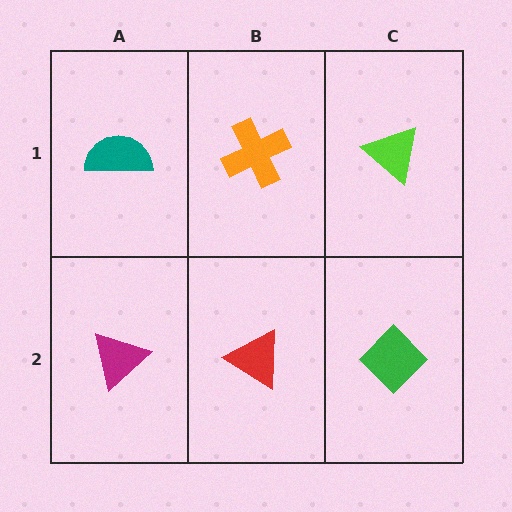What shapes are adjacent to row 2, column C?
A lime triangle (row 1, column C), a red triangle (row 2, column B).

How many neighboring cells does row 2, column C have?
2.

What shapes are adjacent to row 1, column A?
A magenta triangle (row 2, column A), an orange cross (row 1, column B).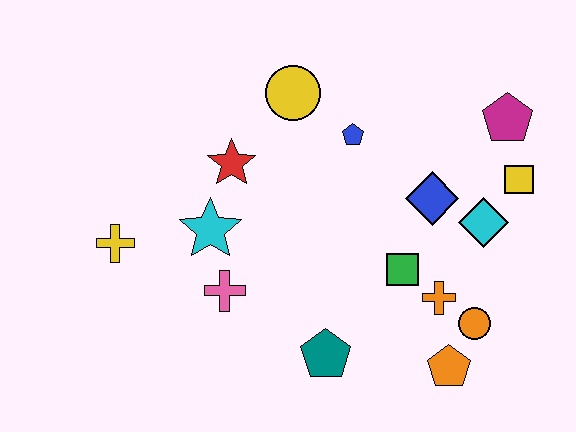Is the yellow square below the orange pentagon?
No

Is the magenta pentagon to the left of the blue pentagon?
No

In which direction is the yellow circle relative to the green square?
The yellow circle is above the green square.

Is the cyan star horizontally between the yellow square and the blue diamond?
No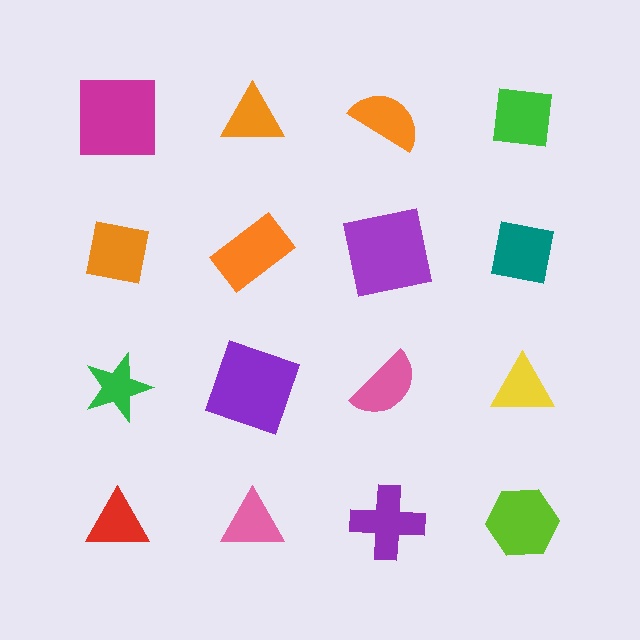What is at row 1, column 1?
A magenta square.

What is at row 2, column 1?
An orange square.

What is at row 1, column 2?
An orange triangle.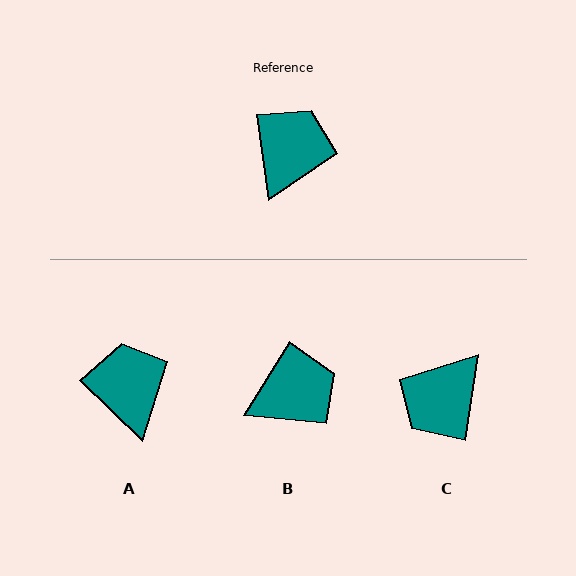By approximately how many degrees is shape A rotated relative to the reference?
Approximately 38 degrees counter-clockwise.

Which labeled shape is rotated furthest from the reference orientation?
C, about 163 degrees away.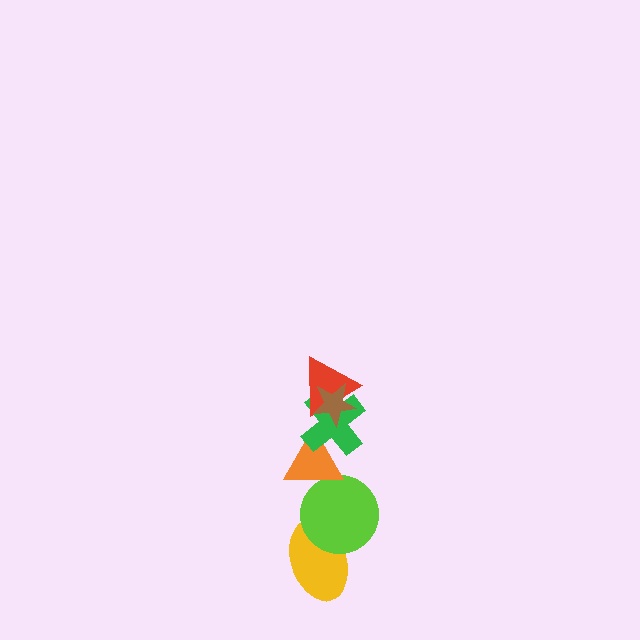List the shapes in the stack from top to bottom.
From top to bottom: the brown star, the red triangle, the green cross, the orange triangle, the lime circle, the yellow ellipse.